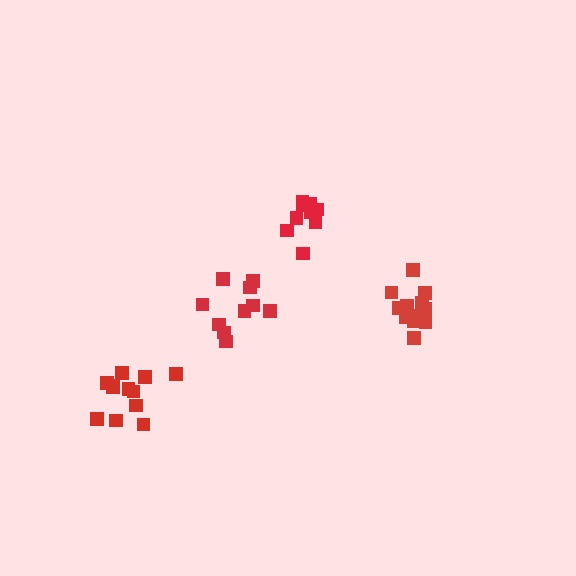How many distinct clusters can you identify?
There are 4 distinct clusters.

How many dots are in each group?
Group 1: 12 dots, Group 2: 9 dots, Group 3: 10 dots, Group 4: 12 dots (43 total).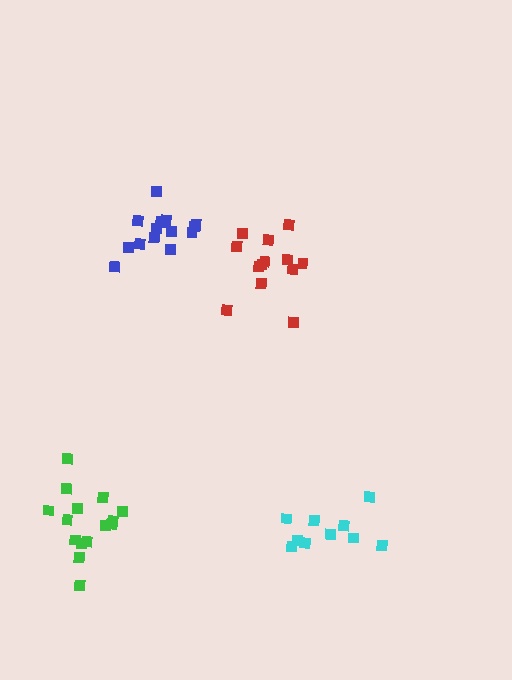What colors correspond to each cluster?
The clusters are colored: red, cyan, green, blue.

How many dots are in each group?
Group 1: 13 dots, Group 2: 10 dots, Group 3: 15 dots, Group 4: 15 dots (53 total).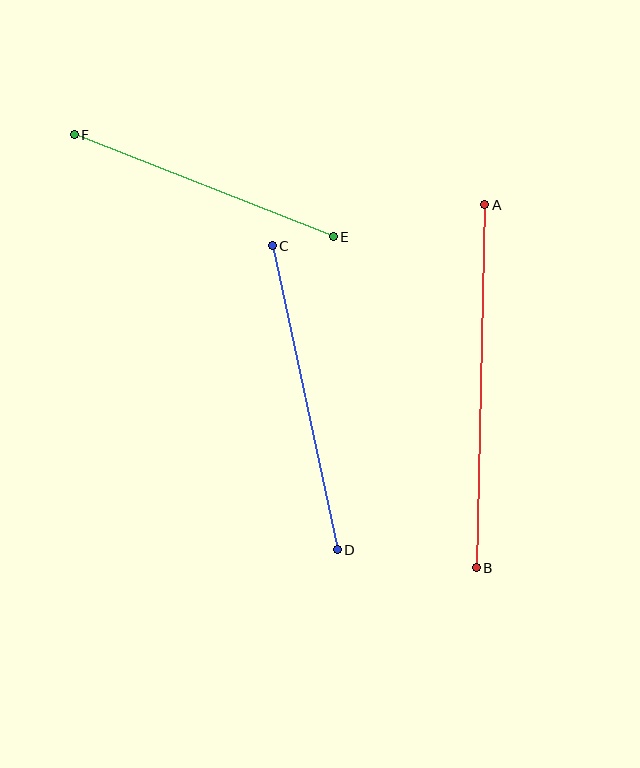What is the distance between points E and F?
The distance is approximately 278 pixels.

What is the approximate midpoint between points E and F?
The midpoint is at approximately (204, 186) pixels.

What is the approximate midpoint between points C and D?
The midpoint is at approximately (305, 398) pixels.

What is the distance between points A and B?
The distance is approximately 363 pixels.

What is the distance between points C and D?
The distance is approximately 311 pixels.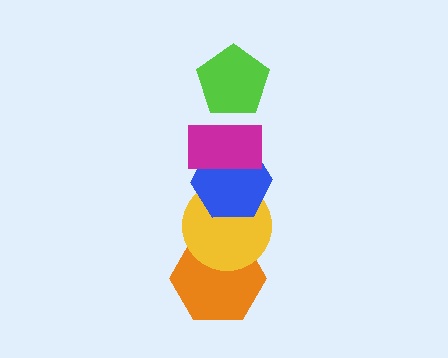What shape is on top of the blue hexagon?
The magenta rectangle is on top of the blue hexagon.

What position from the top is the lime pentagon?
The lime pentagon is 1st from the top.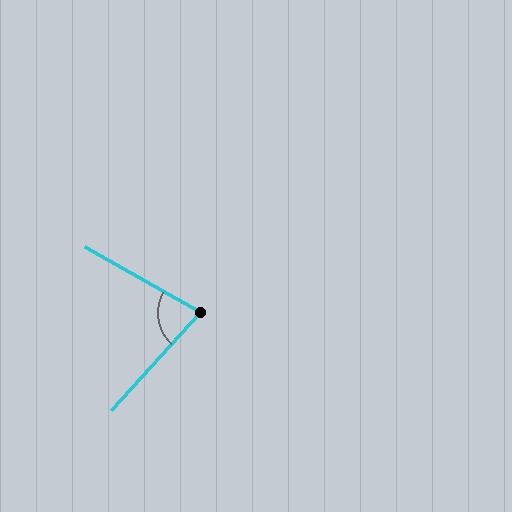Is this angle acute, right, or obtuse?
It is acute.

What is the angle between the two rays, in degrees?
Approximately 77 degrees.